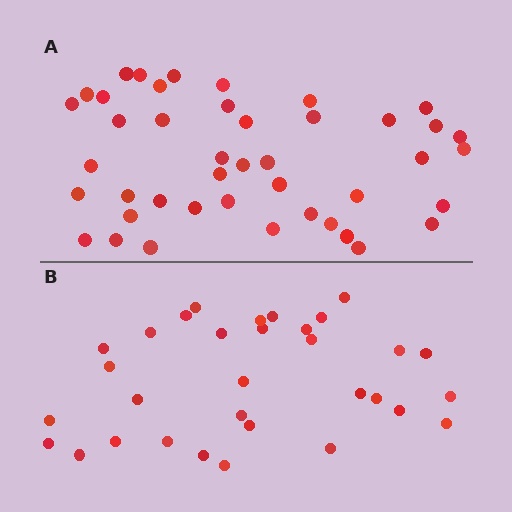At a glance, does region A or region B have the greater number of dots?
Region A (the top region) has more dots.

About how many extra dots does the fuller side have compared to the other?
Region A has roughly 12 or so more dots than region B.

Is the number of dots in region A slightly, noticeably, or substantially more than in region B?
Region A has noticeably more, but not dramatically so. The ratio is roughly 1.3 to 1.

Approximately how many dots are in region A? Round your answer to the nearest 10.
About 40 dots. (The exact count is 43, which rounds to 40.)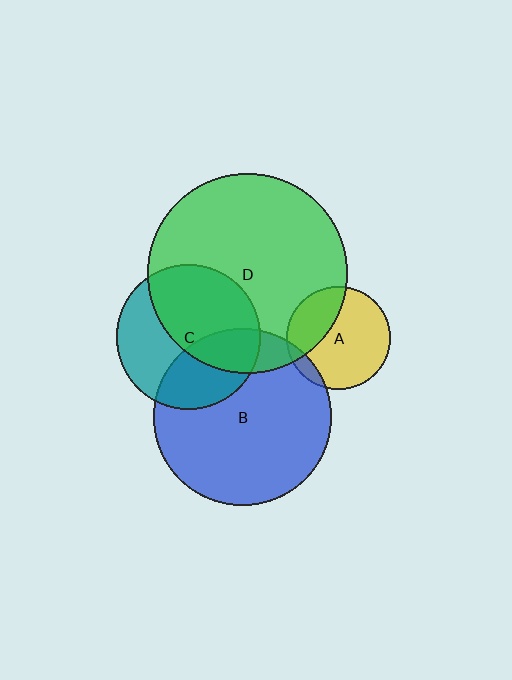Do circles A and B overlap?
Yes.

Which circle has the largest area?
Circle D (green).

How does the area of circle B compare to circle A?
Approximately 2.9 times.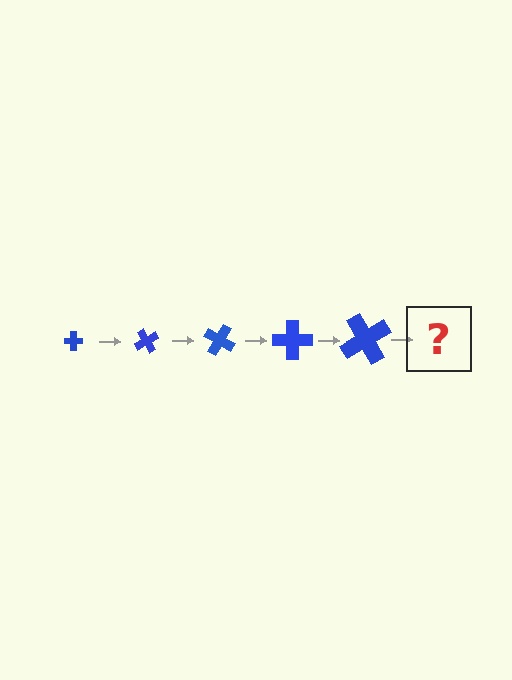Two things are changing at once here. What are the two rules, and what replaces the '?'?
The two rules are that the cross grows larger each step and it rotates 60 degrees each step. The '?' should be a cross, larger than the previous one and rotated 300 degrees from the start.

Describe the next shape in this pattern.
It should be a cross, larger than the previous one and rotated 300 degrees from the start.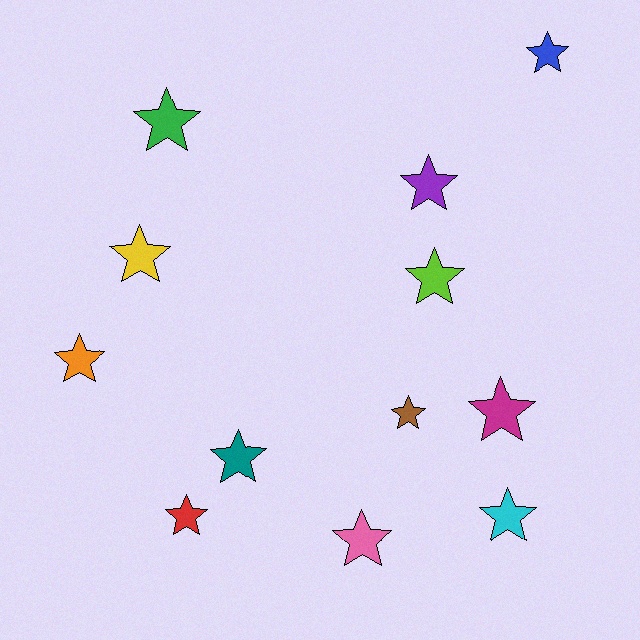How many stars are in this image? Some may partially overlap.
There are 12 stars.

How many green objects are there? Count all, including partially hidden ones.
There is 1 green object.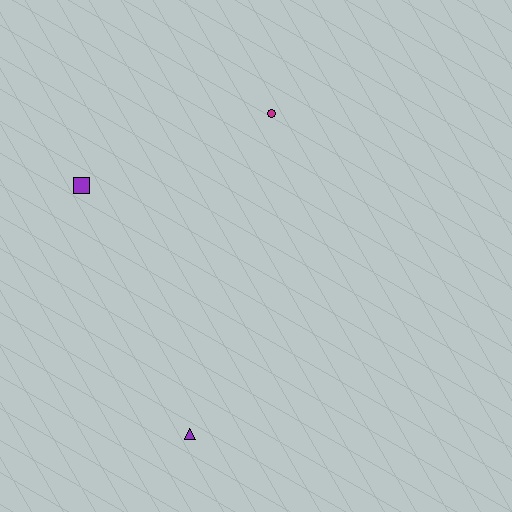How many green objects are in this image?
There are no green objects.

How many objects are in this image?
There are 3 objects.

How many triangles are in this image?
There is 1 triangle.